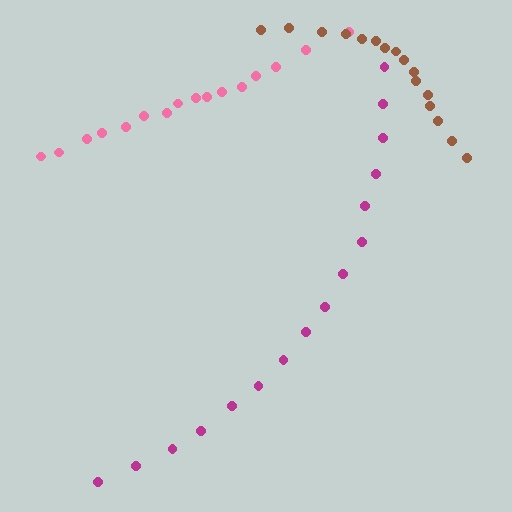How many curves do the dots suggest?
There are 3 distinct paths.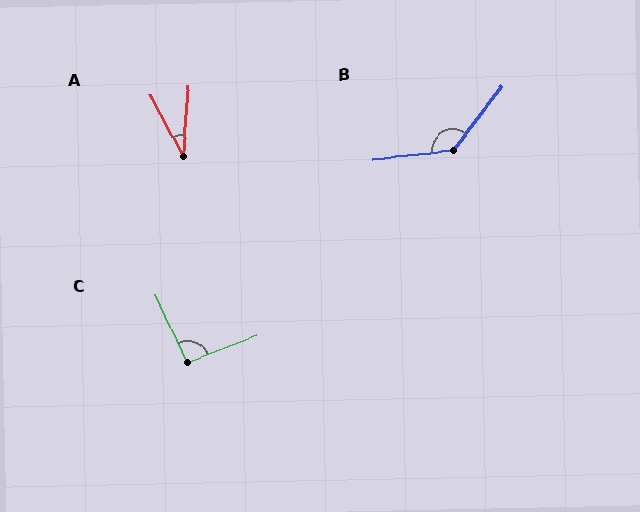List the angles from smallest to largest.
A (33°), C (94°), B (134°).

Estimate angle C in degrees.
Approximately 94 degrees.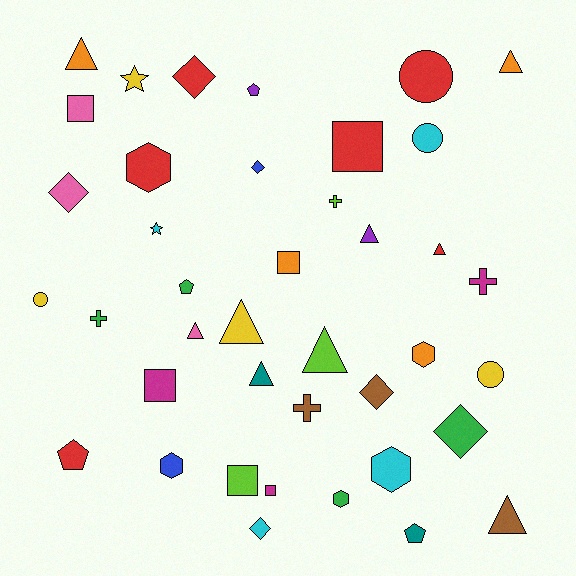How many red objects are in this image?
There are 6 red objects.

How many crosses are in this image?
There are 4 crosses.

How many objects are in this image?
There are 40 objects.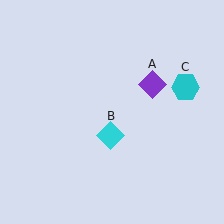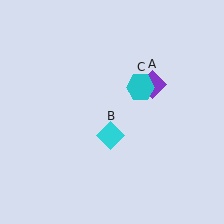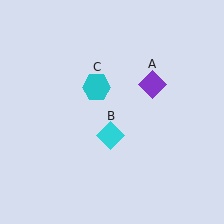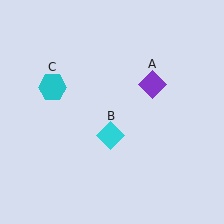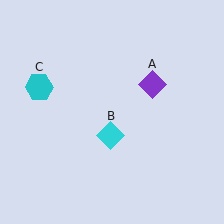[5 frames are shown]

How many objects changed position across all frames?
1 object changed position: cyan hexagon (object C).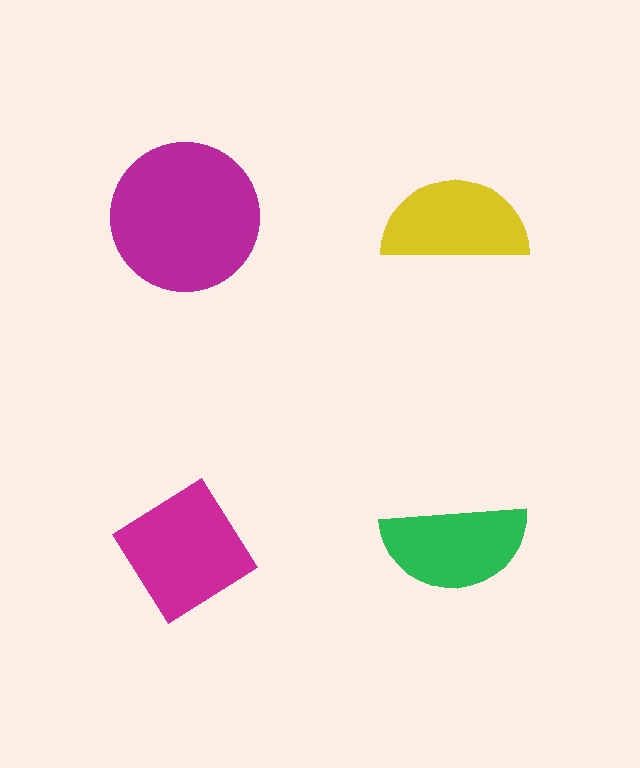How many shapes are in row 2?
2 shapes.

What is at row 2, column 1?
A magenta diamond.